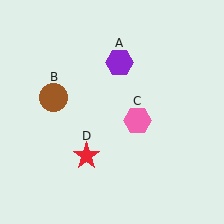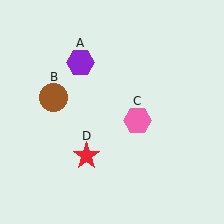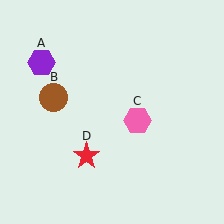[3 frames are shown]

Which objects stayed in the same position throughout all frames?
Brown circle (object B) and pink hexagon (object C) and red star (object D) remained stationary.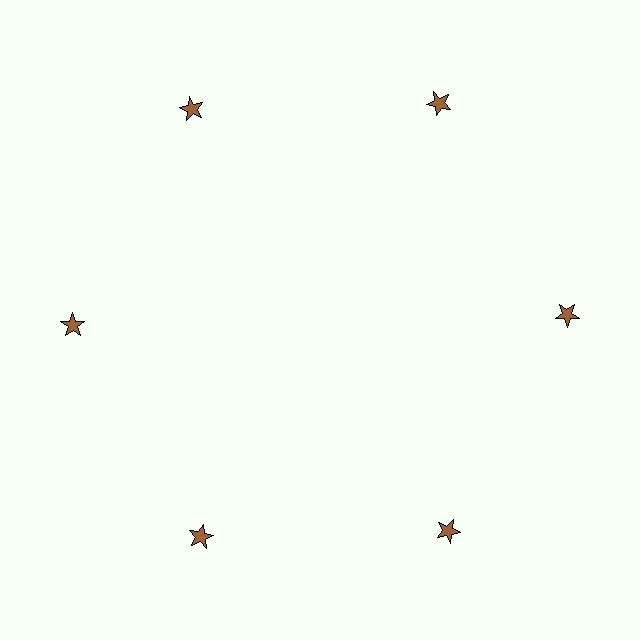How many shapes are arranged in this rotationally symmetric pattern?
There are 6 shapes, arranged in 6 groups of 1.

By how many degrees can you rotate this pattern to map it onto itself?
The pattern maps onto itself every 60 degrees of rotation.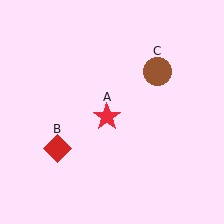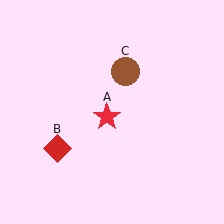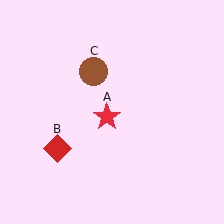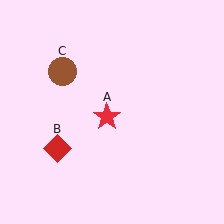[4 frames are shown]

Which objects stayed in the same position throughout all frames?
Red star (object A) and red diamond (object B) remained stationary.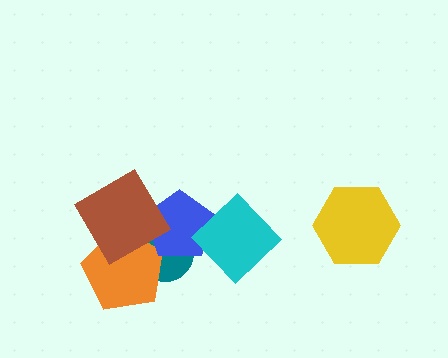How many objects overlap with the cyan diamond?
1 object overlaps with the cyan diamond.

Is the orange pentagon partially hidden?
Yes, it is partially covered by another shape.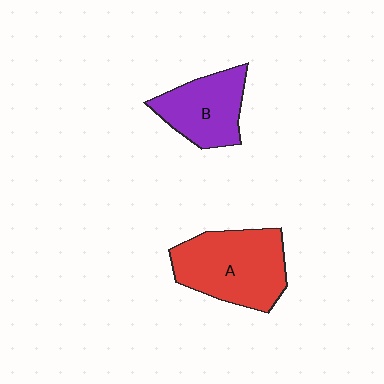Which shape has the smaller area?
Shape B (purple).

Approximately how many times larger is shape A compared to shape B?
Approximately 1.4 times.